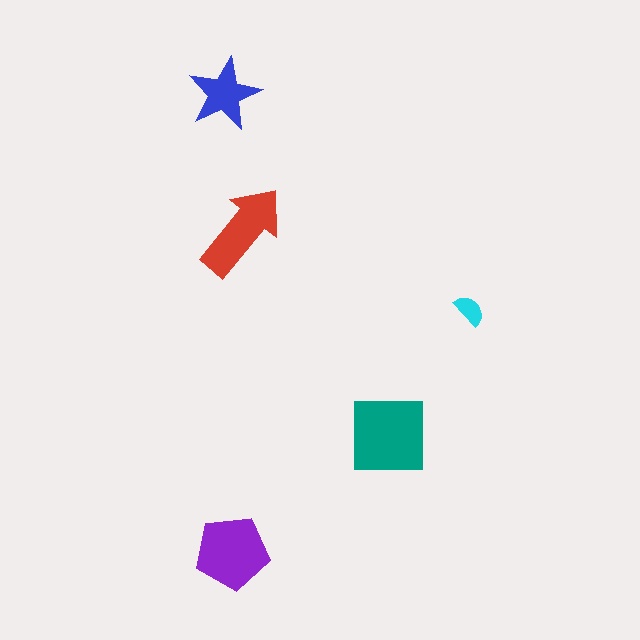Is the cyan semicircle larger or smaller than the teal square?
Smaller.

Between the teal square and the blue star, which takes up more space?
The teal square.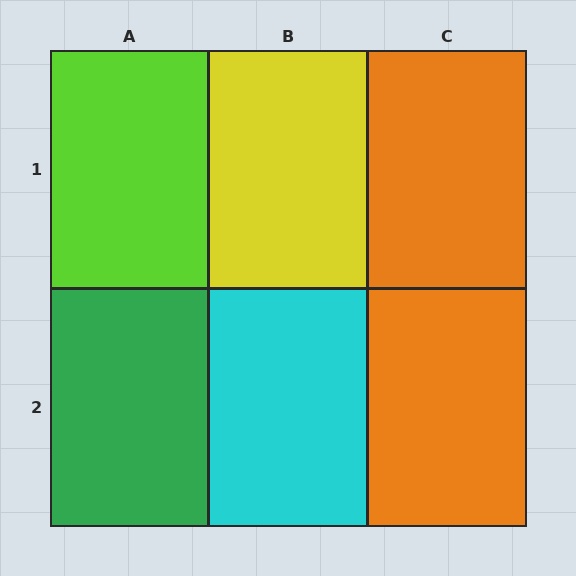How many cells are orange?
2 cells are orange.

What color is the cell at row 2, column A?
Green.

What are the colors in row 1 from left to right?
Lime, yellow, orange.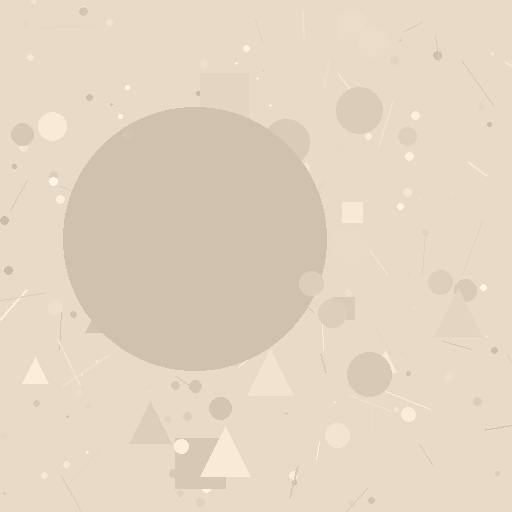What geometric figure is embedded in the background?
A circle is embedded in the background.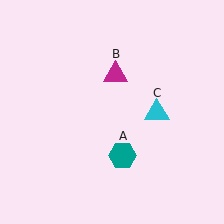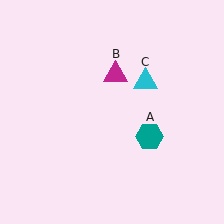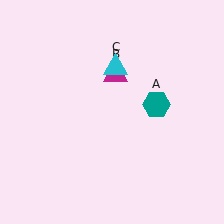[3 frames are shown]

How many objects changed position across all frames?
2 objects changed position: teal hexagon (object A), cyan triangle (object C).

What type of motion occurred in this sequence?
The teal hexagon (object A), cyan triangle (object C) rotated counterclockwise around the center of the scene.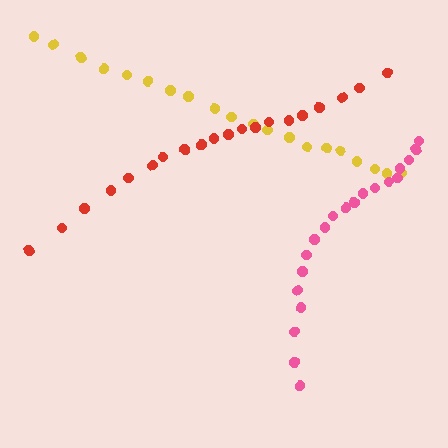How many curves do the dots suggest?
There are 3 distinct paths.